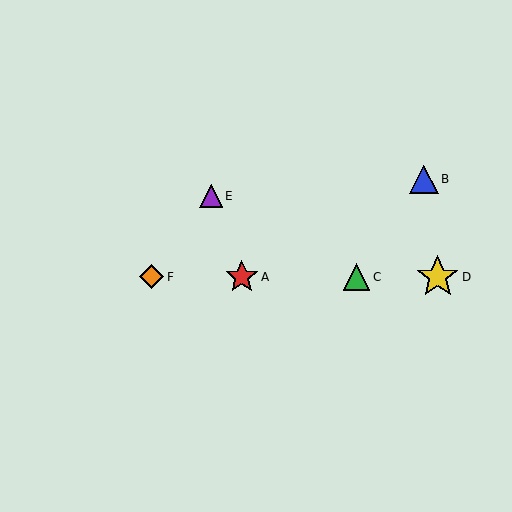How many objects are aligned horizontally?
4 objects (A, C, D, F) are aligned horizontally.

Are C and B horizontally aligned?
No, C is at y≈277 and B is at y≈179.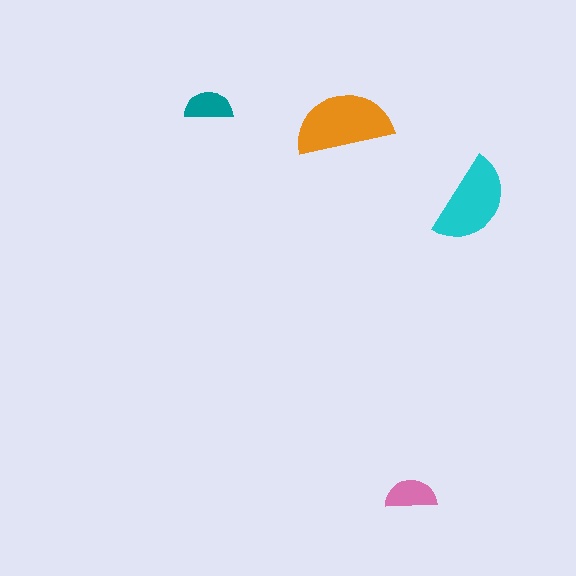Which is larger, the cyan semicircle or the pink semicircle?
The cyan one.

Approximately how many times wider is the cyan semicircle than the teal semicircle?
About 2 times wider.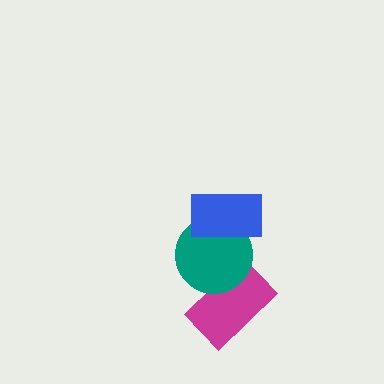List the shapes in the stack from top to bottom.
From top to bottom: the blue rectangle, the teal circle, the magenta rectangle.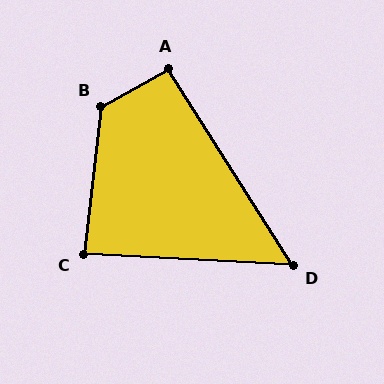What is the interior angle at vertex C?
Approximately 86 degrees (approximately right).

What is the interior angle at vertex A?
Approximately 94 degrees (approximately right).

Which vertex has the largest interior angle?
B, at approximately 125 degrees.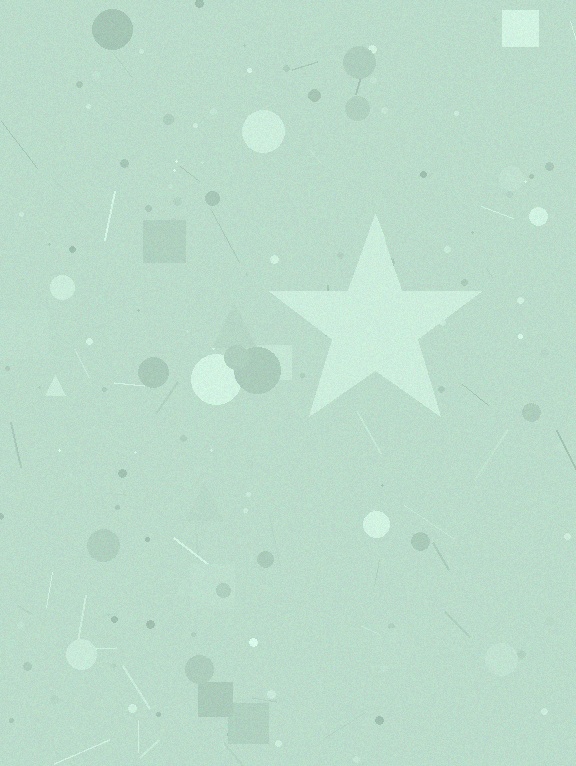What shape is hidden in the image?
A star is hidden in the image.